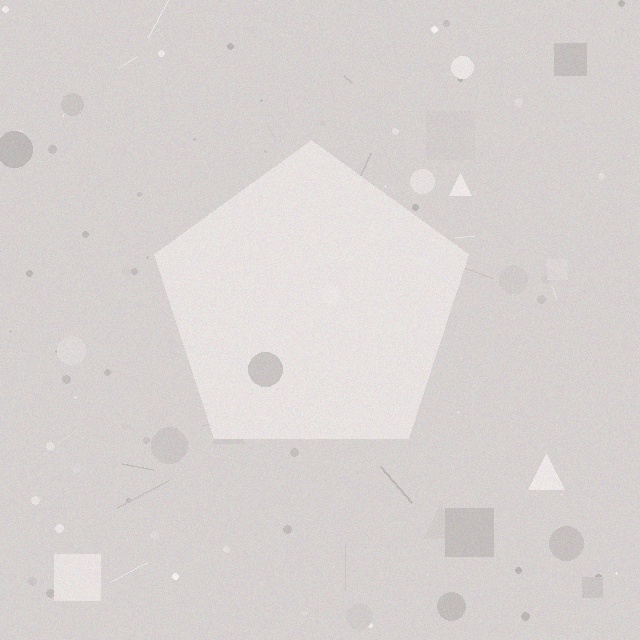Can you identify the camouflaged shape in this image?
The camouflaged shape is a pentagon.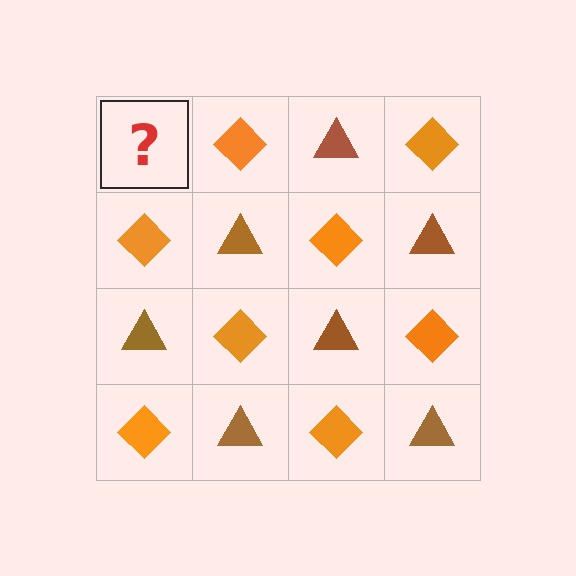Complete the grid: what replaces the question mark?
The question mark should be replaced with a brown triangle.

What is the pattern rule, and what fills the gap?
The rule is that it alternates brown triangle and orange diamond in a checkerboard pattern. The gap should be filled with a brown triangle.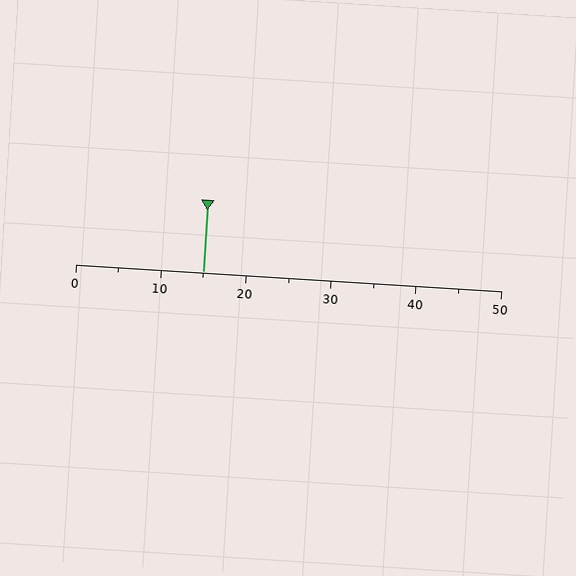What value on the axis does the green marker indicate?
The marker indicates approximately 15.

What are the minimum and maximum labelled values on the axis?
The axis runs from 0 to 50.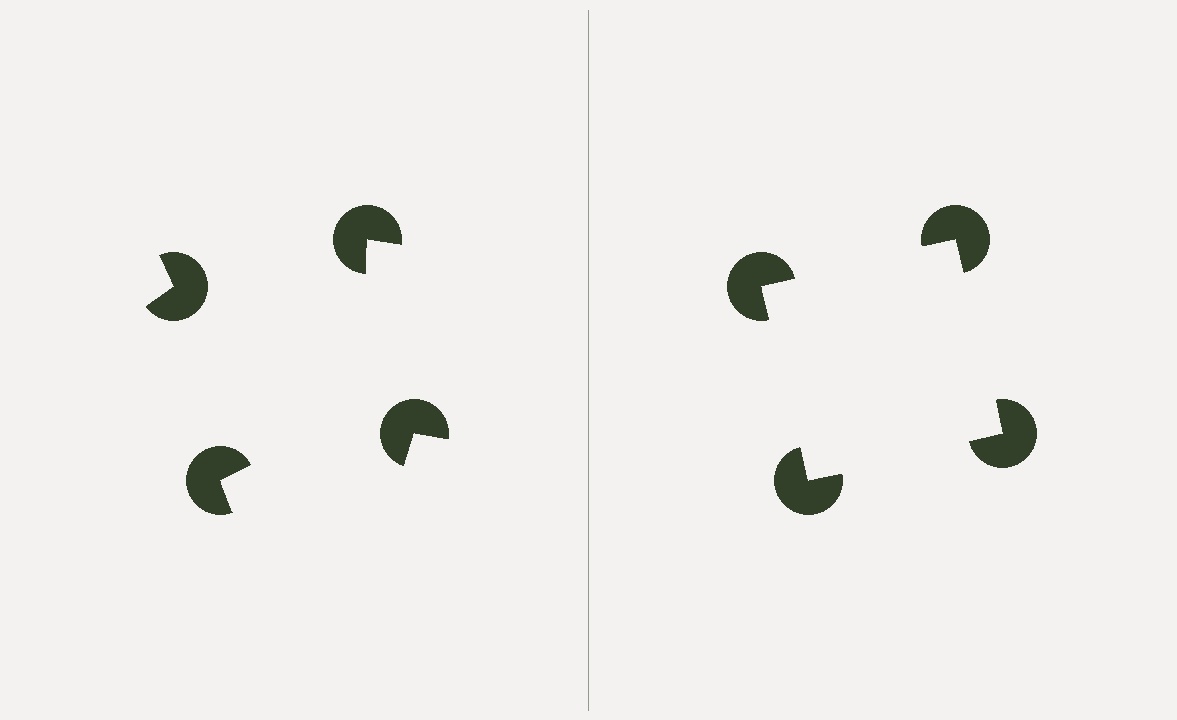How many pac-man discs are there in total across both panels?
8 — 4 on each side.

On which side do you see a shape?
An illusory square appears on the right side. On the left side the wedge cuts are rotated, so no coherent shape forms.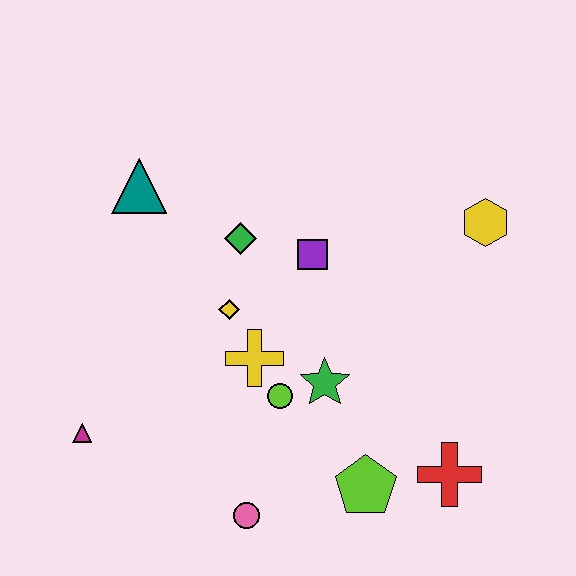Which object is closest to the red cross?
The lime pentagon is closest to the red cross.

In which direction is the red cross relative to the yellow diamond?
The red cross is to the right of the yellow diamond.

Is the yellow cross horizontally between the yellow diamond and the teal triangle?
No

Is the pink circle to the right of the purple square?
No